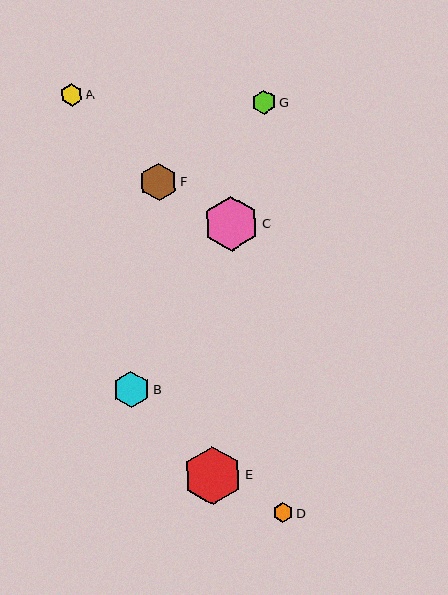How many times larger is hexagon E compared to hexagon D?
Hexagon E is approximately 2.9 times the size of hexagon D.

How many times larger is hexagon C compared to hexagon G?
Hexagon C is approximately 2.3 times the size of hexagon G.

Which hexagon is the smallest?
Hexagon D is the smallest with a size of approximately 20 pixels.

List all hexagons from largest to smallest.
From largest to smallest: E, C, F, B, G, A, D.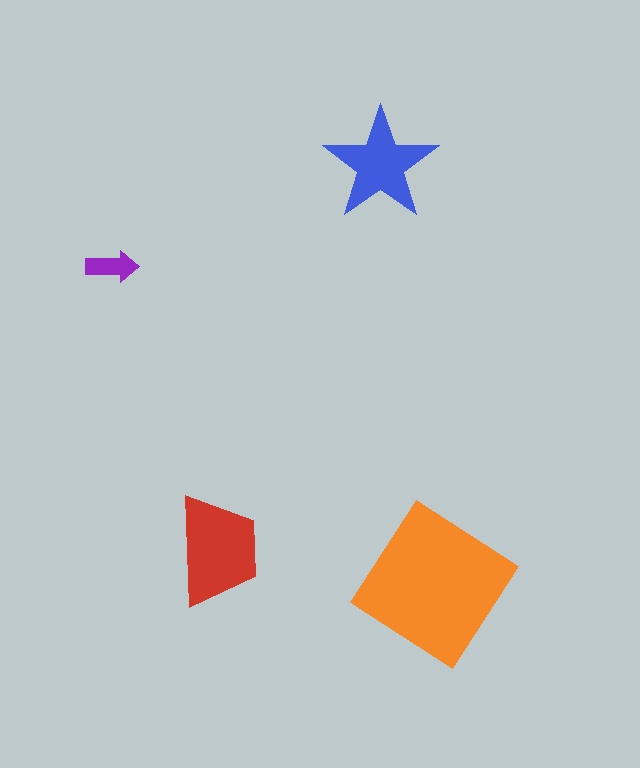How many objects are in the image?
There are 4 objects in the image.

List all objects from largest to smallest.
The orange diamond, the red trapezoid, the blue star, the purple arrow.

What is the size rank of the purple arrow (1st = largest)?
4th.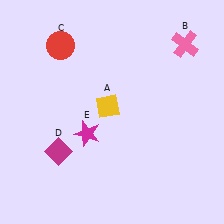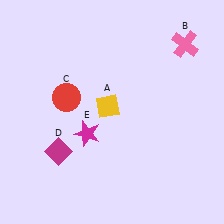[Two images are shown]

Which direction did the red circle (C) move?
The red circle (C) moved down.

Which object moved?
The red circle (C) moved down.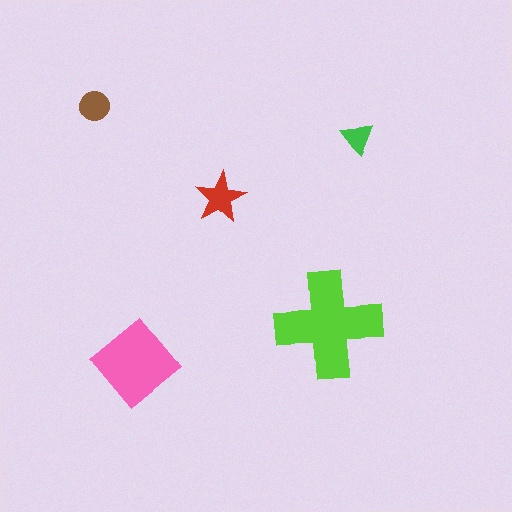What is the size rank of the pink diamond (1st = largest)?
2nd.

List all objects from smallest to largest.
The green triangle, the brown circle, the red star, the pink diamond, the lime cross.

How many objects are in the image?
There are 5 objects in the image.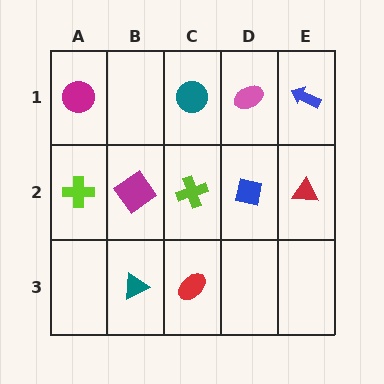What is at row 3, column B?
A teal triangle.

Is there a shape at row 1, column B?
No, that cell is empty.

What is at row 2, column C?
A lime cross.